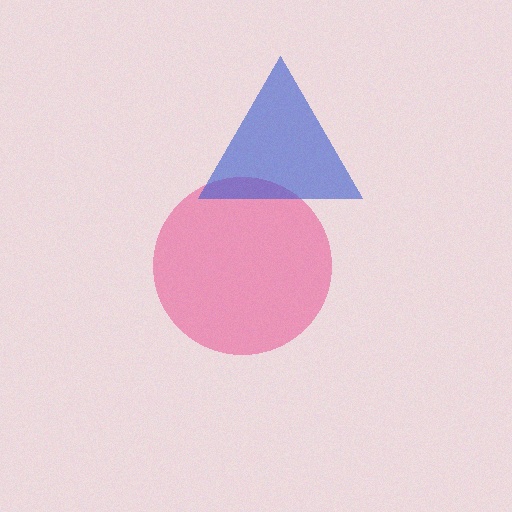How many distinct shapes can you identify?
There are 2 distinct shapes: a pink circle, a blue triangle.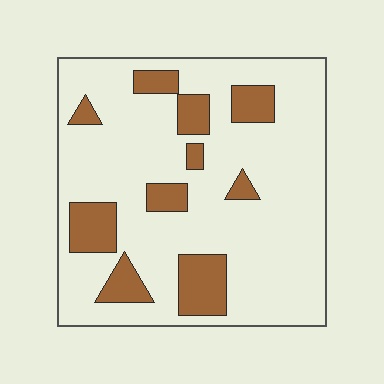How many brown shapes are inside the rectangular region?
10.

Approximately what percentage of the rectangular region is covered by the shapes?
Approximately 20%.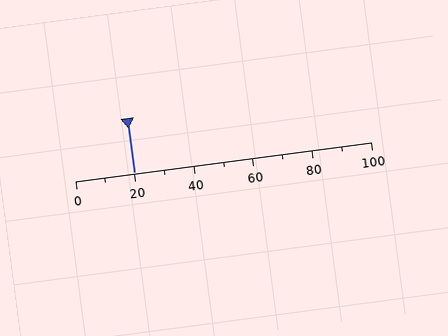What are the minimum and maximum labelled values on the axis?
The axis runs from 0 to 100.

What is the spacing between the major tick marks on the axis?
The major ticks are spaced 20 apart.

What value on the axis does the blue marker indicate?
The marker indicates approximately 20.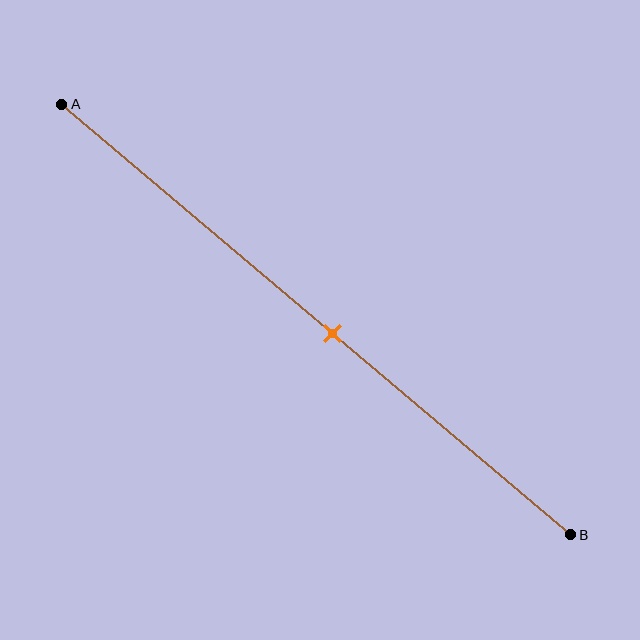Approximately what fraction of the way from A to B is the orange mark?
The orange mark is approximately 55% of the way from A to B.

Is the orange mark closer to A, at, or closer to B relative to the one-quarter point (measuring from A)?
The orange mark is closer to point B than the one-quarter point of segment AB.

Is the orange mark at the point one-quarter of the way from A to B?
No, the mark is at about 55% from A, not at the 25% one-quarter point.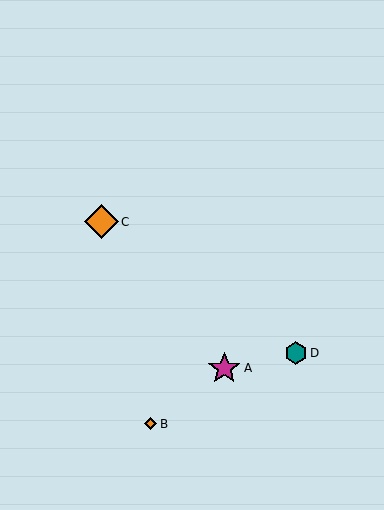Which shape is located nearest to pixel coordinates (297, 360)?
The teal hexagon (labeled D) at (296, 353) is nearest to that location.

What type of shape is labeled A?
Shape A is a magenta star.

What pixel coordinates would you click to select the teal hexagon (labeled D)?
Click at (296, 353) to select the teal hexagon D.